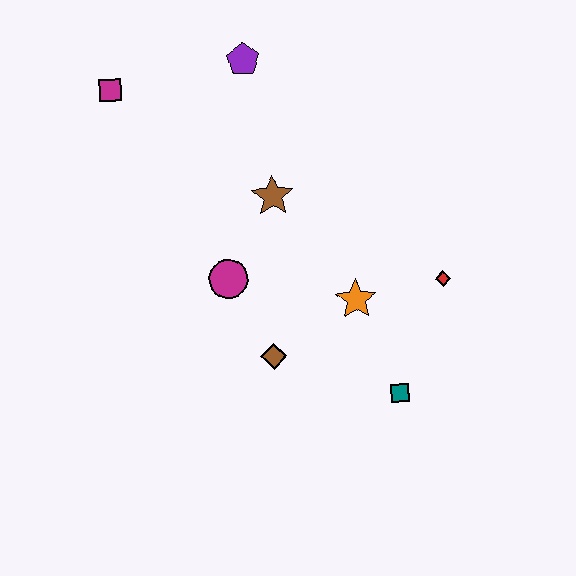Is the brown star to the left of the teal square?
Yes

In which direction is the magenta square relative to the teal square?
The magenta square is above the teal square.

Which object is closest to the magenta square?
The purple pentagon is closest to the magenta square.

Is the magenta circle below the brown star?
Yes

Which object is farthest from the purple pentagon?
The teal square is farthest from the purple pentagon.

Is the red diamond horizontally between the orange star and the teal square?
No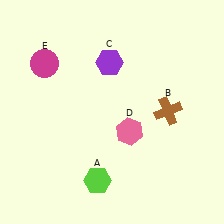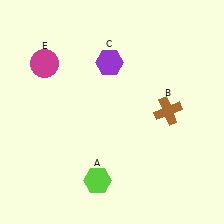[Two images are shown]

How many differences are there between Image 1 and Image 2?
There is 1 difference between the two images.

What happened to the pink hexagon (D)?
The pink hexagon (D) was removed in Image 2. It was in the bottom-right area of Image 1.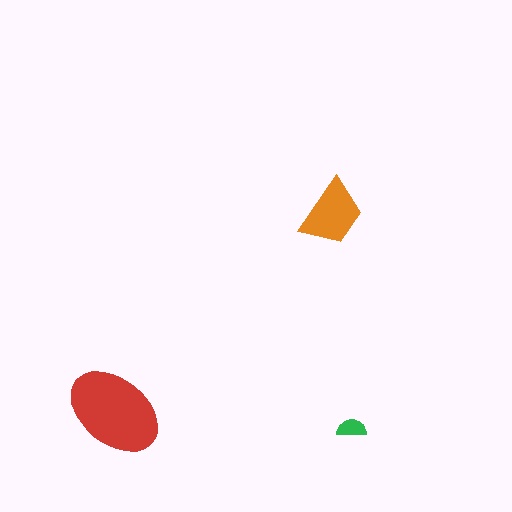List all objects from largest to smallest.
The red ellipse, the orange trapezoid, the green semicircle.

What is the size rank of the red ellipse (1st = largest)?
1st.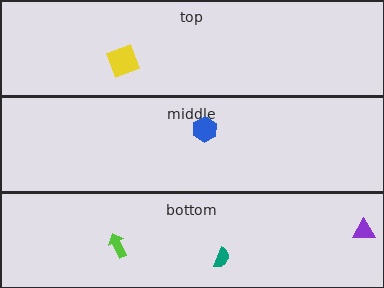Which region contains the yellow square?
The top region.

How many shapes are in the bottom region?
3.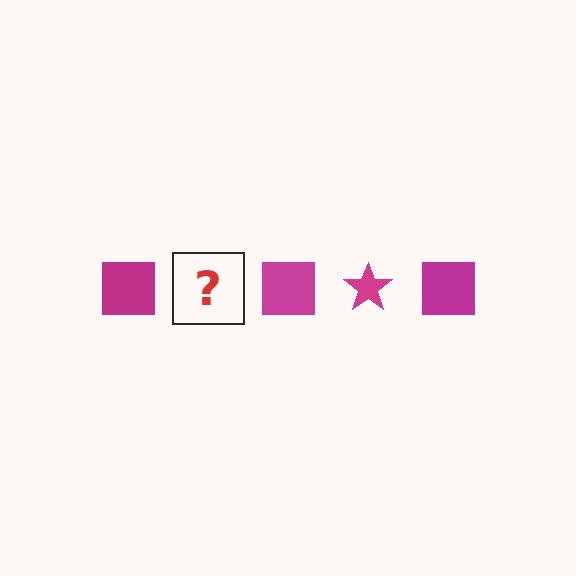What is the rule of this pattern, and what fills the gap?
The rule is that the pattern cycles through square, star shapes in magenta. The gap should be filled with a magenta star.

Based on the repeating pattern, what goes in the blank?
The blank should be a magenta star.